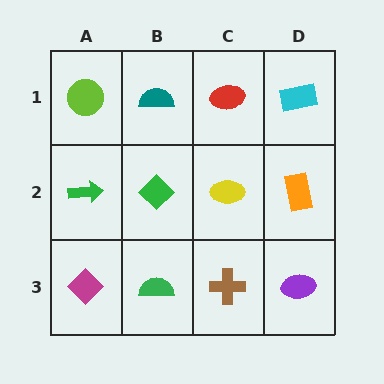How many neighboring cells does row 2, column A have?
3.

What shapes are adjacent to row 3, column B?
A green diamond (row 2, column B), a magenta diamond (row 3, column A), a brown cross (row 3, column C).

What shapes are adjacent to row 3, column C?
A yellow ellipse (row 2, column C), a green semicircle (row 3, column B), a purple ellipse (row 3, column D).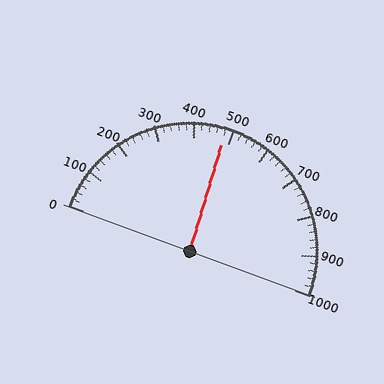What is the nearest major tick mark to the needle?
The nearest major tick mark is 500.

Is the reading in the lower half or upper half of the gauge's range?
The reading is in the lower half of the range (0 to 1000).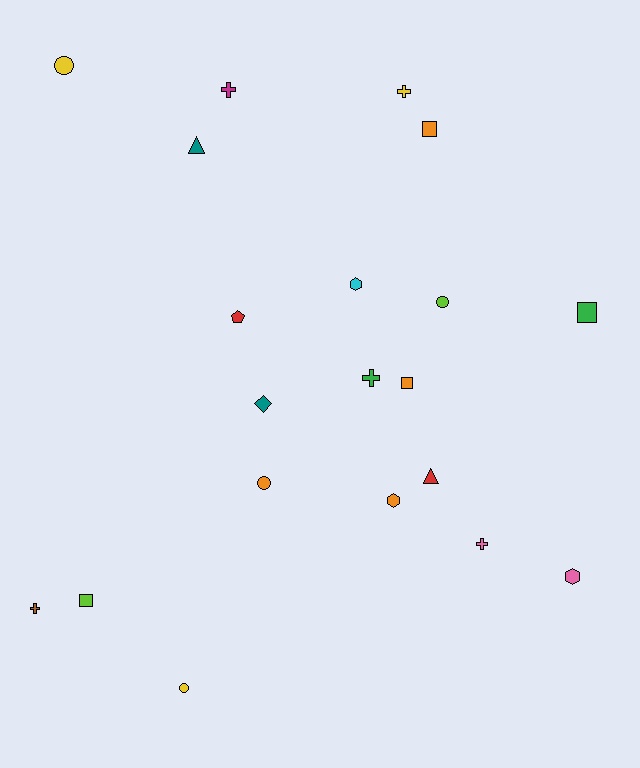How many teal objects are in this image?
There are 2 teal objects.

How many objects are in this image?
There are 20 objects.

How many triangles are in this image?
There are 2 triangles.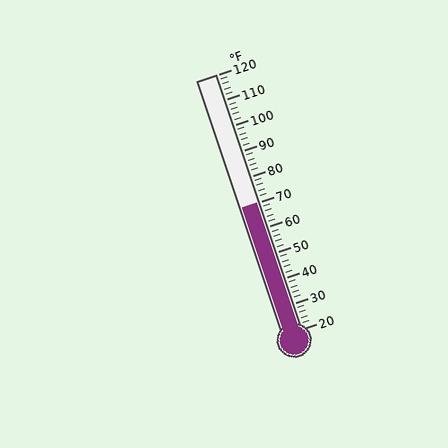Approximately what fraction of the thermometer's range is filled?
The thermometer is filled to approximately 50% of its range.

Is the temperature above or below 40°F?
The temperature is above 40°F.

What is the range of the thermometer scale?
The thermometer scale ranges from 20°F to 120°F.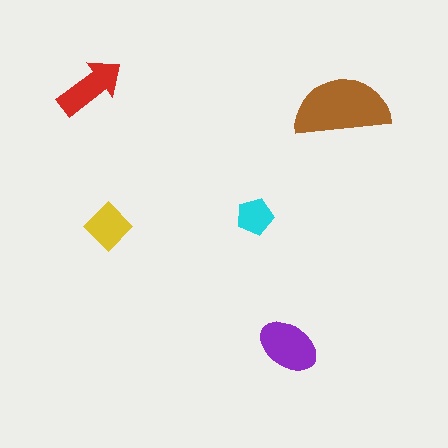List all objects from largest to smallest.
The brown semicircle, the purple ellipse, the red arrow, the yellow diamond, the cyan pentagon.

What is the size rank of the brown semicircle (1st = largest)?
1st.